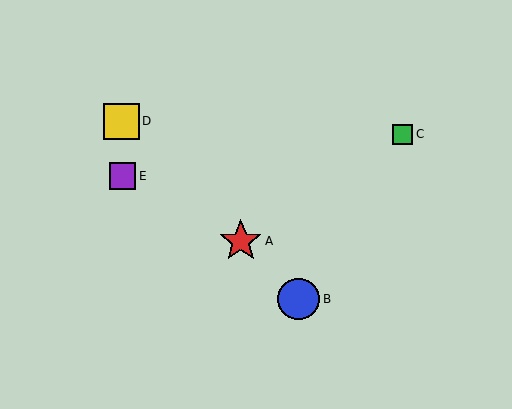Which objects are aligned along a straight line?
Objects A, B, D are aligned along a straight line.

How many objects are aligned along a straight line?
3 objects (A, B, D) are aligned along a straight line.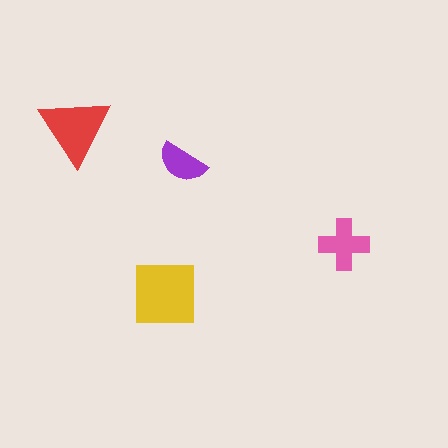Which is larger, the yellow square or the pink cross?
The yellow square.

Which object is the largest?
The yellow square.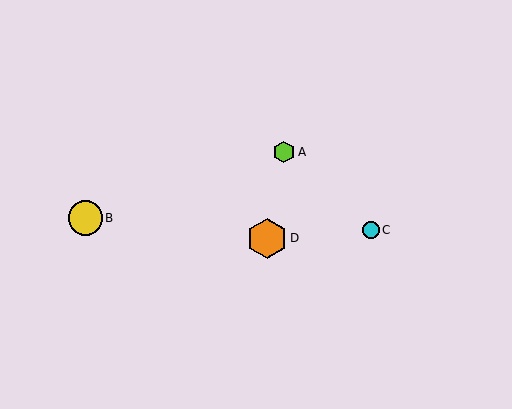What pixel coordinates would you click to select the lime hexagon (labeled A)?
Click at (284, 152) to select the lime hexagon A.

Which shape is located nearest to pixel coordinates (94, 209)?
The yellow circle (labeled B) at (85, 218) is nearest to that location.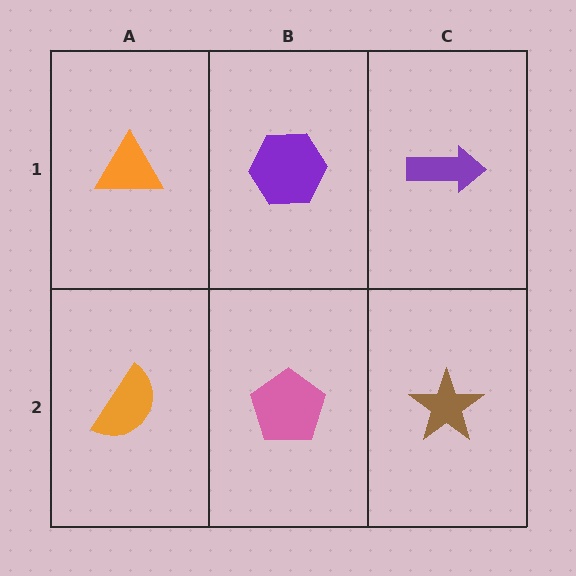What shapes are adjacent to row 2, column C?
A purple arrow (row 1, column C), a pink pentagon (row 2, column B).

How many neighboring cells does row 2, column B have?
3.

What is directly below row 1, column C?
A brown star.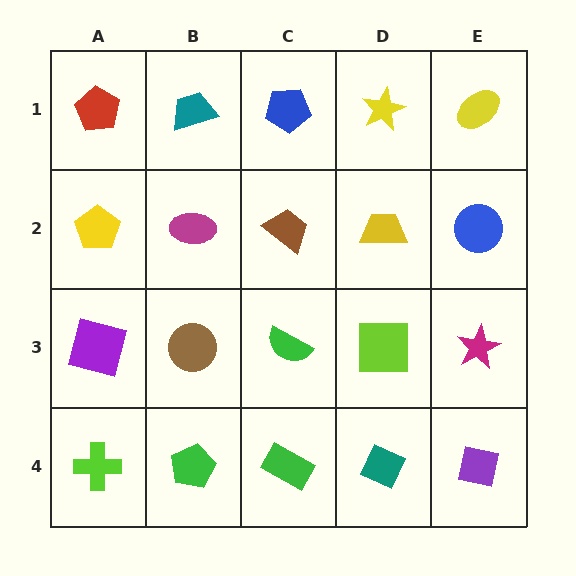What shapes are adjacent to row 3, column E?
A blue circle (row 2, column E), a purple square (row 4, column E), a lime square (row 3, column D).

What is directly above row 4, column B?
A brown circle.